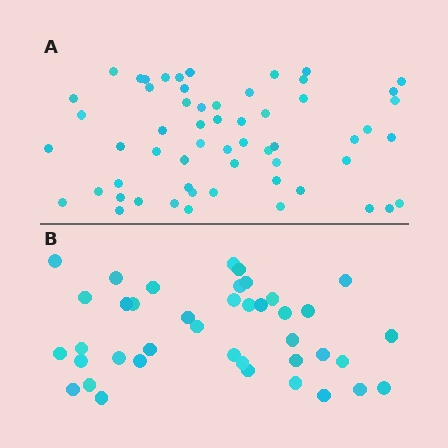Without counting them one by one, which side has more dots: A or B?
Region A (the top region) has more dots.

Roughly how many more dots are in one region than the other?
Region A has approximately 20 more dots than region B.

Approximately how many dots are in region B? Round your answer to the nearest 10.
About 40 dots.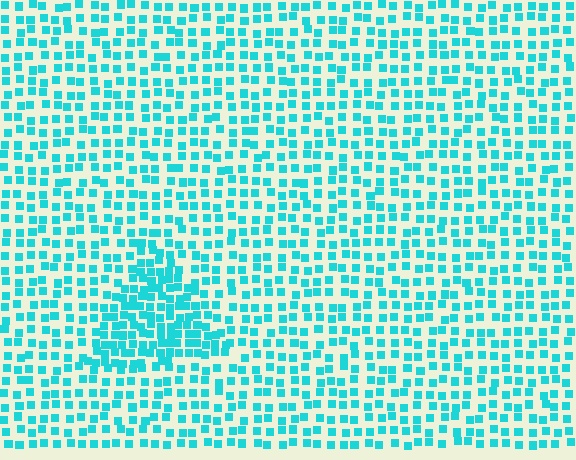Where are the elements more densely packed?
The elements are more densely packed inside the triangle boundary.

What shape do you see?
I see a triangle.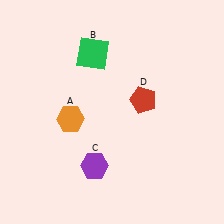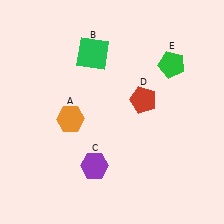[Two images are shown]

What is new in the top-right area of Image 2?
A green pentagon (E) was added in the top-right area of Image 2.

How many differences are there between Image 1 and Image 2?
There is 1 difference between the two images.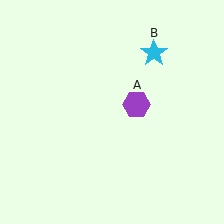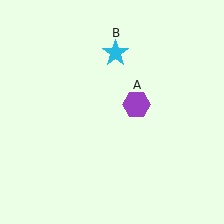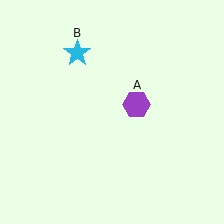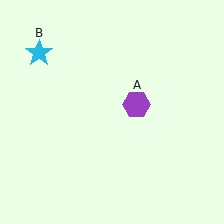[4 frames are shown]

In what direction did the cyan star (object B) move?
The cyan star (object B) moved left.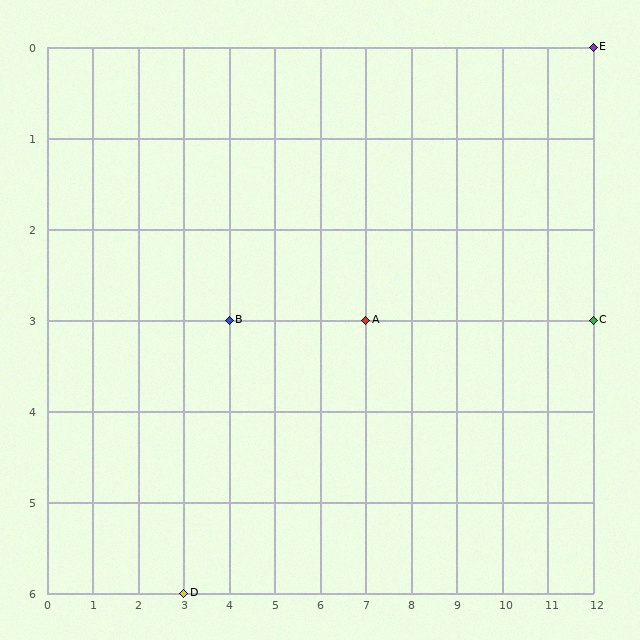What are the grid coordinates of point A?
Point A is at grid coordinates (7, 3).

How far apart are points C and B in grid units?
Points C and B are 8 columns apart.